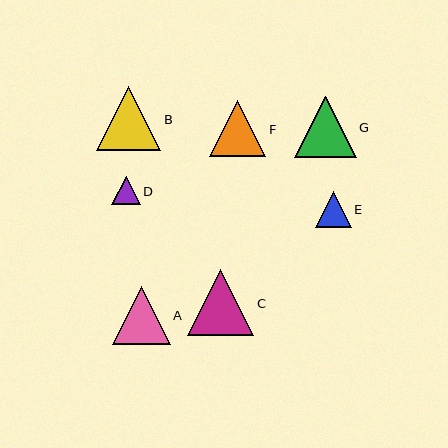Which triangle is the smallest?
Triangle D is the smallest with a size of approximately 28 pixels.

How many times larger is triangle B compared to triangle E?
Triangle B is approximately 1.8 times the size of triangle E.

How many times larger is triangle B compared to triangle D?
Triangle B is approximately 2.3 times the size of triangle D.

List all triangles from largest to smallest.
From largest to smallest: C, B, G, A, F, E, D.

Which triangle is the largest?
Triangle C is the largest with a size of approximately 66 pixels.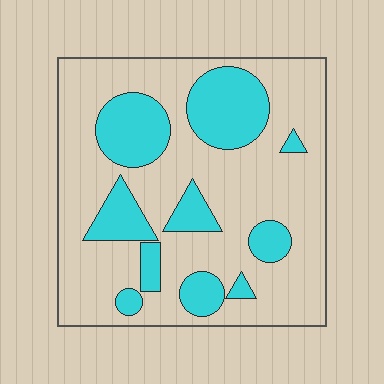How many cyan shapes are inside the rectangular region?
10.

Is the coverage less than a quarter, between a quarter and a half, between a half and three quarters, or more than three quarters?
Between a quarter and a half.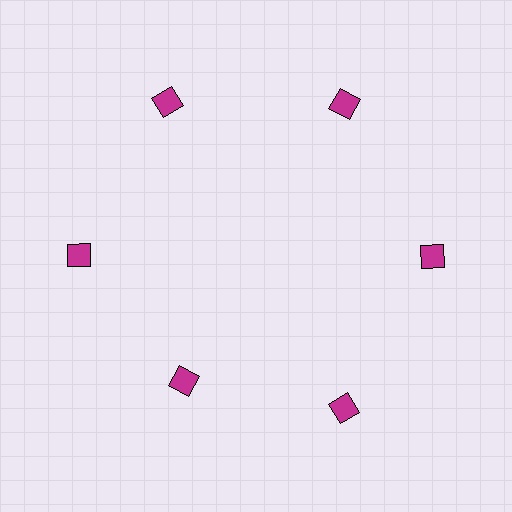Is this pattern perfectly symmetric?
No. The 6 magenta squares are arranged in a ring, but one element near the 7 o'clock position is pulled inward toward the center, breaking the 6-fold rotational symmetry.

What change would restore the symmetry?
The symmetry would be restored by moving it outward, back onto the ring so that all 6 squares sit at equal angles and equal distance from the center.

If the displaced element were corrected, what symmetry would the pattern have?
It would have 6-fold rotational symmetry — the pattern would map onto itself every 60 degrees.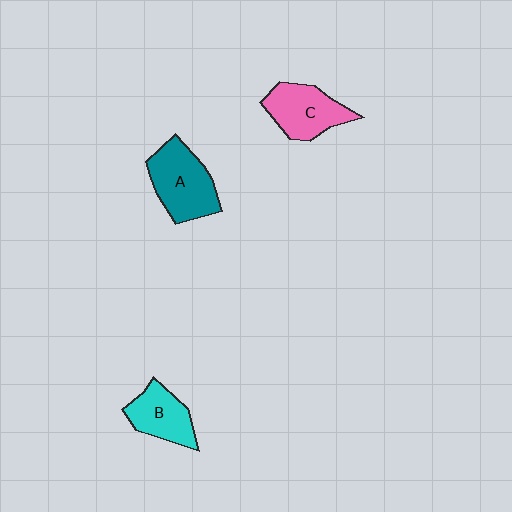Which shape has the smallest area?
Shape B (cyan).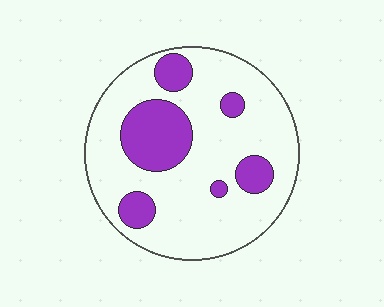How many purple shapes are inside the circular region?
6.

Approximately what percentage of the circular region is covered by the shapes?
Approximately 25%.